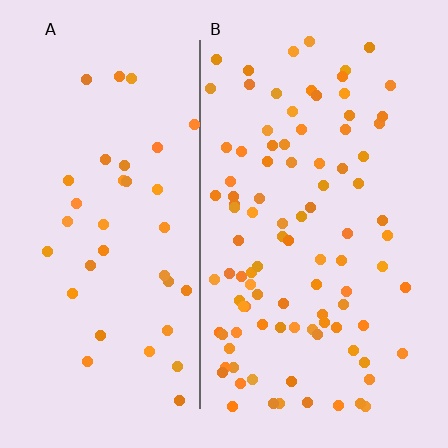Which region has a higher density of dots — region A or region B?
B (the right).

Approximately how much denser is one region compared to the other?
Approximately 2.6× — region B over region A.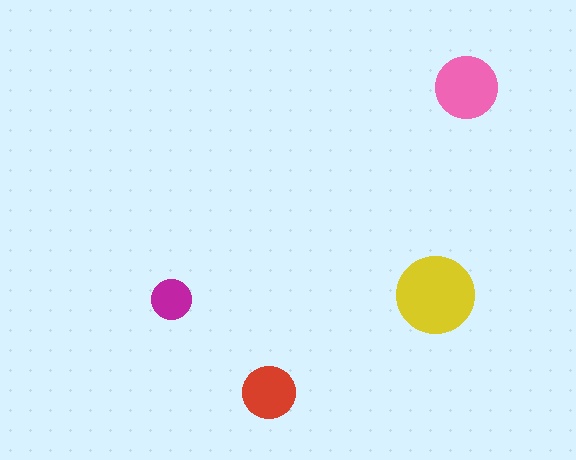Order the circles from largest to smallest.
the yellow one, the pink one, the red one, the magenta one.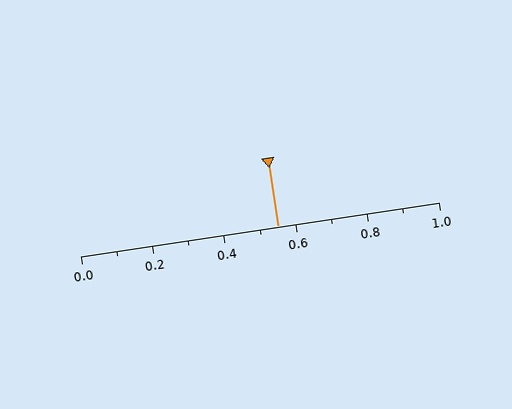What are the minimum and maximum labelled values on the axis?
The axis runs from 0.0 to 1.0.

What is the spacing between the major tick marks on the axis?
The major ticks are spaced 0.2 apart.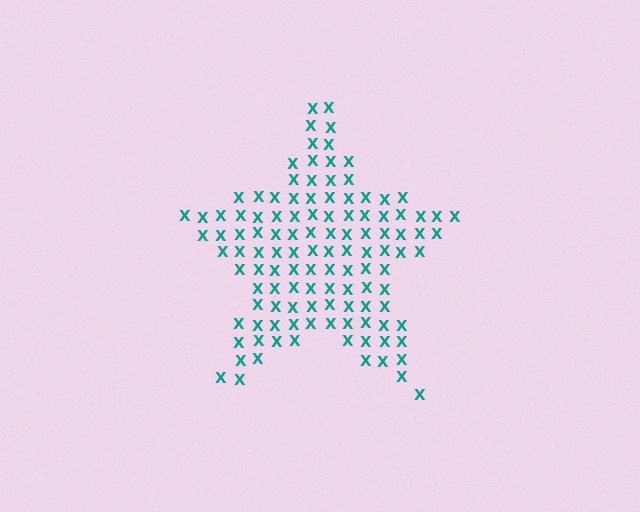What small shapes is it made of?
It is made of small letter X's.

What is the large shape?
The large shape is a star.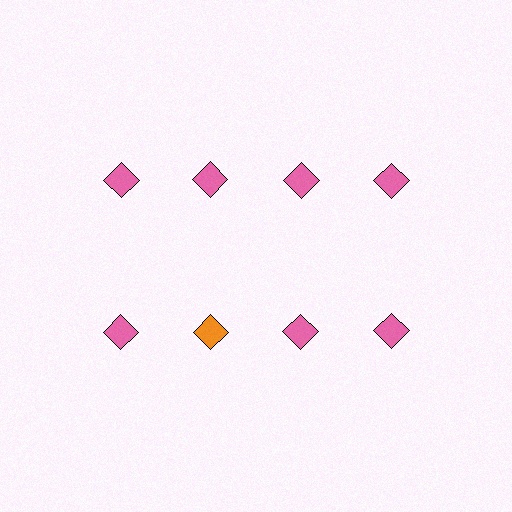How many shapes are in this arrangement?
There are 8 shapes arranged in a grid pattern.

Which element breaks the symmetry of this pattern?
The orange diamond in the second row, second from left column breaks the symmetry. All other shapes are pink diamonds.